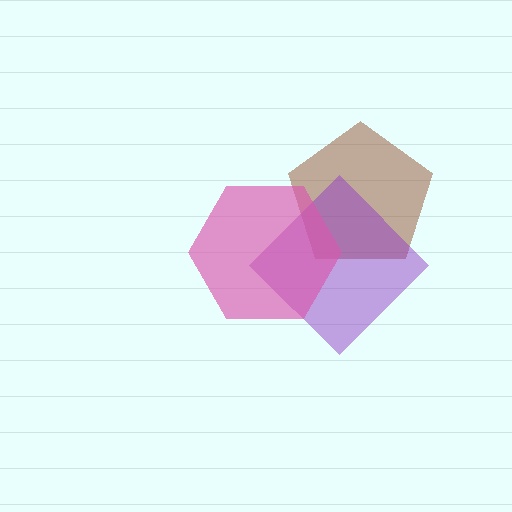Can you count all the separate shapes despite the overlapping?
Yes, there are 3 separate shapes.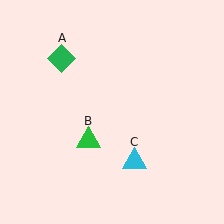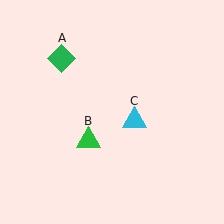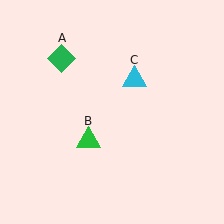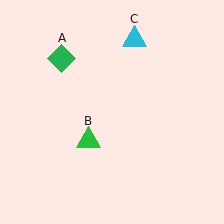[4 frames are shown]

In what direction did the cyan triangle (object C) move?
The cyan triangle (object C) moved up.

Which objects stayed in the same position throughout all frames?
Green diamond (object A) and green triangle (object B) remained stationary.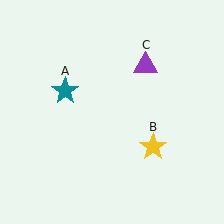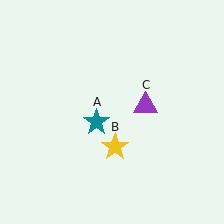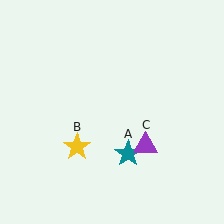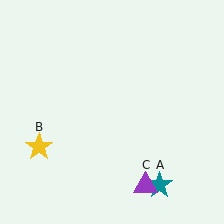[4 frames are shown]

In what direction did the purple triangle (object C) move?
The purple triangle (object C) moved down.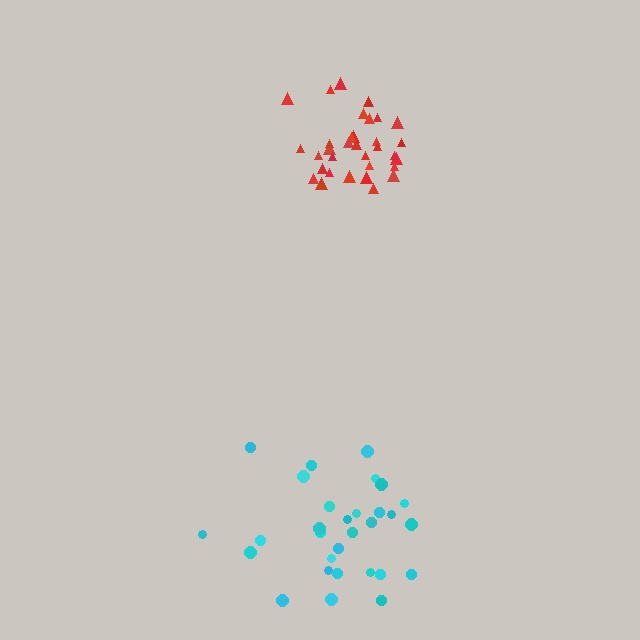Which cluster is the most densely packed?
Red.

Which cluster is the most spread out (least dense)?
Cyan.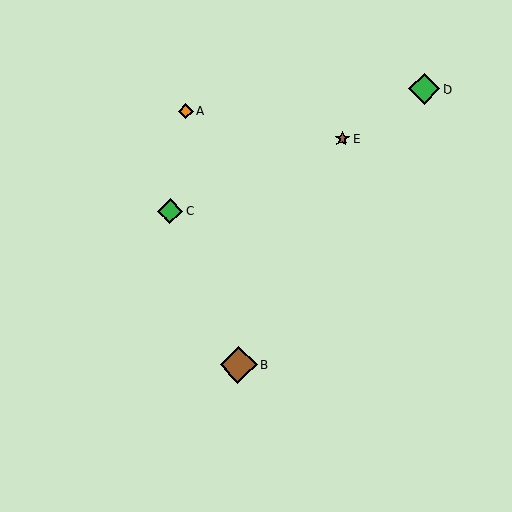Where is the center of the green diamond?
The center of the green diamond is at (424, 89).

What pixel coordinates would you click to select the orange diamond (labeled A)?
Click at (186, 111) to select the orange diamond A.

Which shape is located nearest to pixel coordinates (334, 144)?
The brown star (labeled E) at (342, 139) is nearest to that location.